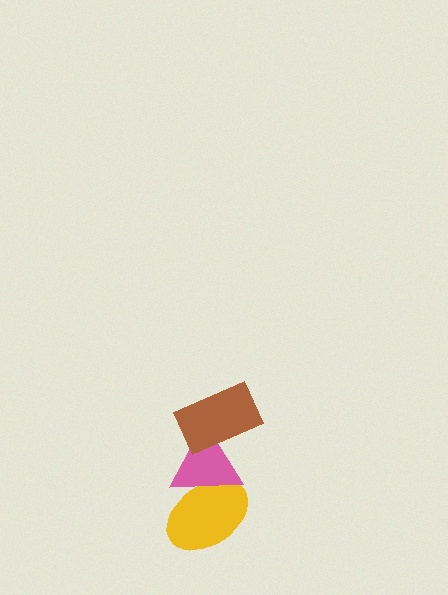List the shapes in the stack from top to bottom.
From top to bottom: the brown rectangle, the pink triangle, the yellow ellipse.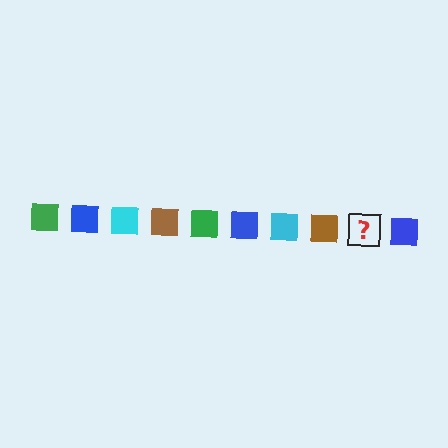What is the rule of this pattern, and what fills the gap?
The rule is that the pattern cycles through green, blue, cyan, brown squares. The gap should be filled with a green square.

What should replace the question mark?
The question mark should be replaced with a green square.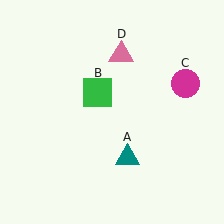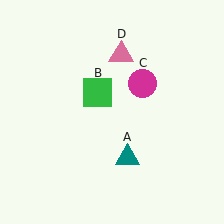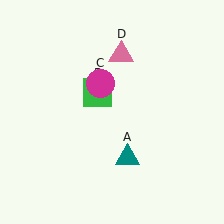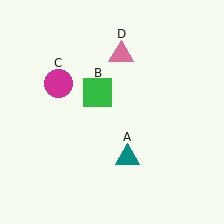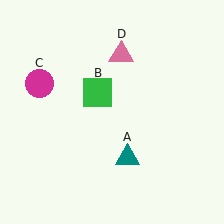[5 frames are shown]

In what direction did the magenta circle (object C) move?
The magenta circle (object C) moved left.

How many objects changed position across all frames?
1 object changed position: magenta circle (object C).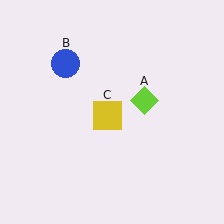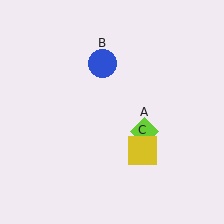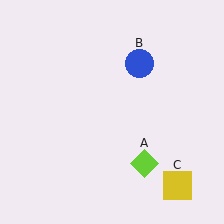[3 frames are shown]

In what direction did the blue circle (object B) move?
The blue circle (object B) moved right.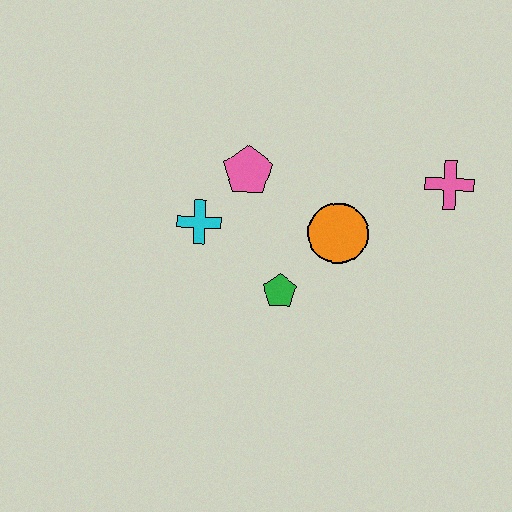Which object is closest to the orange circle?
The green pentagon is closest to the orange circle.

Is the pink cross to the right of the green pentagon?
Yes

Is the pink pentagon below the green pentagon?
No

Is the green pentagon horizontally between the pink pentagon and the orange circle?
Yes